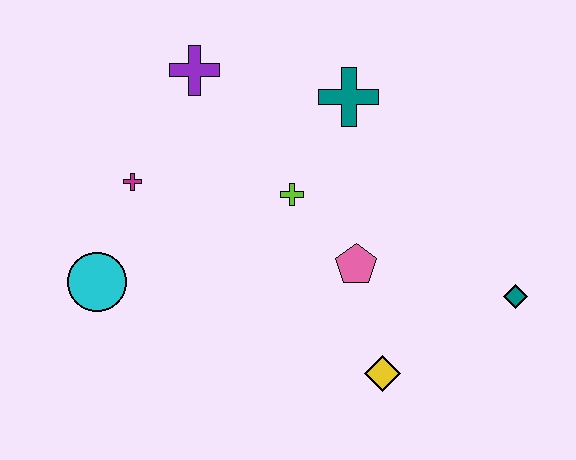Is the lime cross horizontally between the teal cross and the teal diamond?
No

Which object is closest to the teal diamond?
The yellow diamond is closest to the teal diamond.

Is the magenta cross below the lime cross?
No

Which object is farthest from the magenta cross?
The teal diamond is farthest from the magenta cross.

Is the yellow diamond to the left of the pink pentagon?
No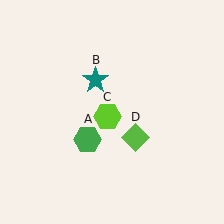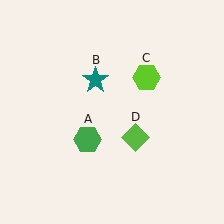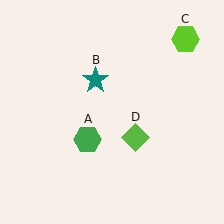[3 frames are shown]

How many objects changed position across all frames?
1 object changed position: lime hexagon (object C).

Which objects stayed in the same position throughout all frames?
Green hexagon (object A) and teal star (object B) and lime diamond (object D) remained stationary.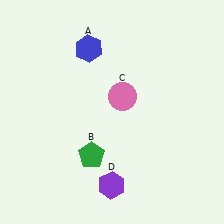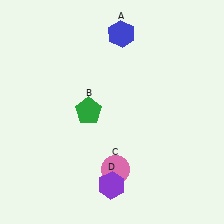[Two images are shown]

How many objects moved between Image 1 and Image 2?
3 objects moved between the two images.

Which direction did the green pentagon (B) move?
The green pentagon (B) moved up.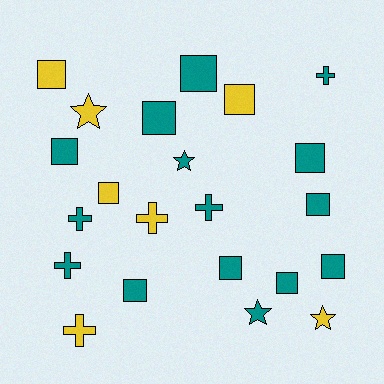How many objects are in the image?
There are 22 objects.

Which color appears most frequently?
Teal, with 15 objects.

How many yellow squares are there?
There are 3 yellow squares.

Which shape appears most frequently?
Square, with 12 objects.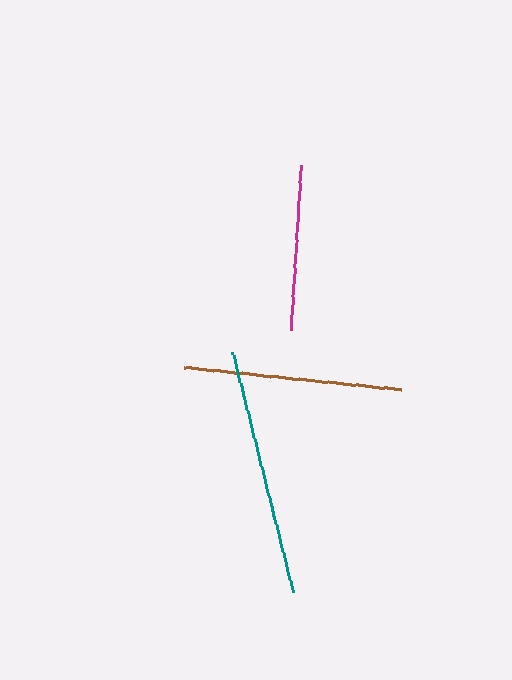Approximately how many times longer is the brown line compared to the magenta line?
The brown line is approximately 1.3 times the length of the magenta line.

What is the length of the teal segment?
The teal segment is approximately 248 pixels long.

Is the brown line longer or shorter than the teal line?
The teal line is longer than the brown line.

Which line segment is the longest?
The teal line is the longest at approximately 248 pixels.